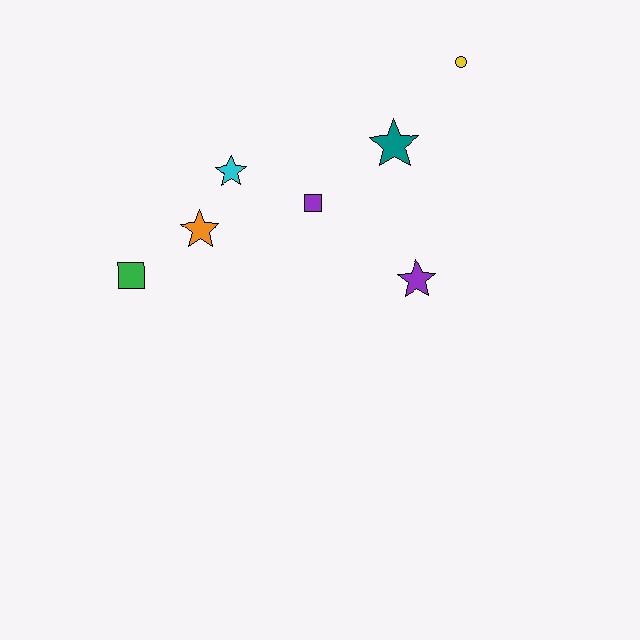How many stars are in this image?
There are 4 stars.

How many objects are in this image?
There are 7 objects.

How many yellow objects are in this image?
There is 1 yellow object.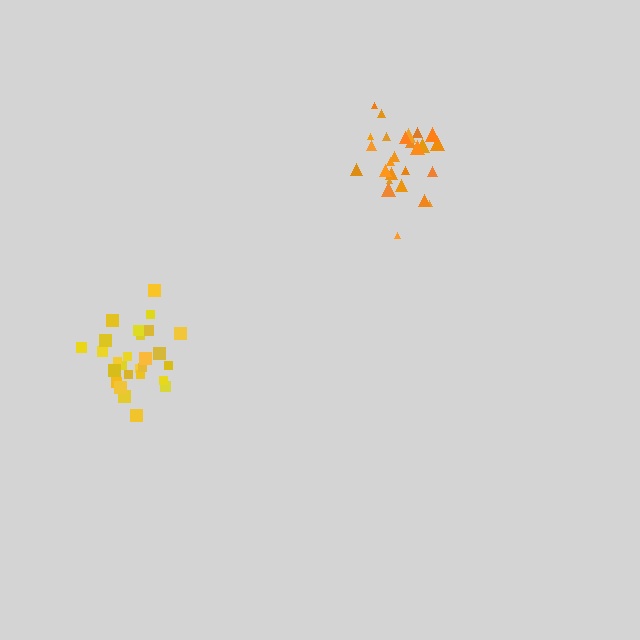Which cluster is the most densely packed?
Orange.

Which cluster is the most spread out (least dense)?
Yellow.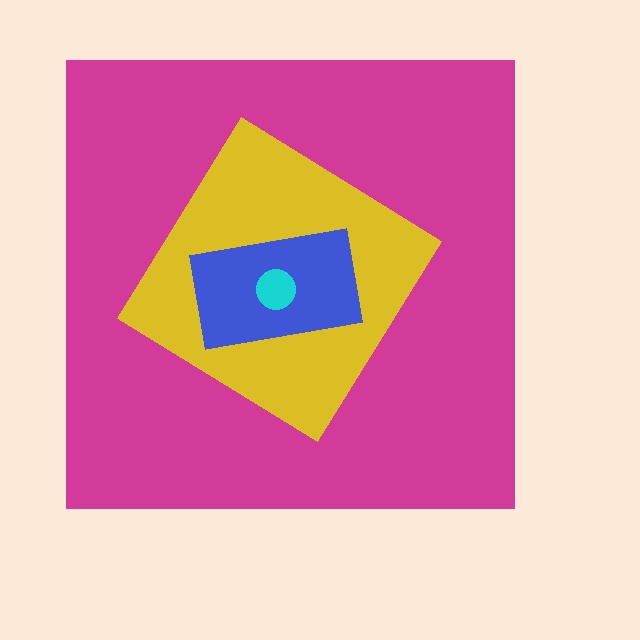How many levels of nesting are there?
4.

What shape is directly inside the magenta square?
The yellow diamond.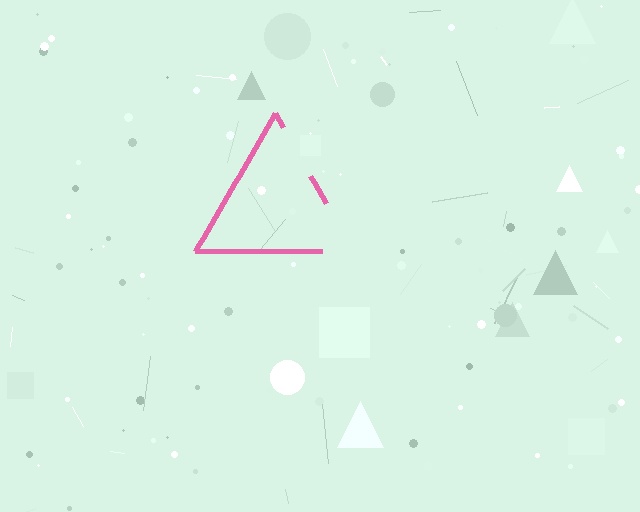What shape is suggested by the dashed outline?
The dashed outline suggests a triangle.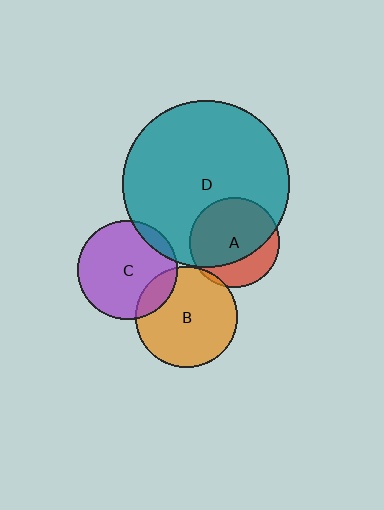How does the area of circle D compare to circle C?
Approximately 2.8 times.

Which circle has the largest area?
Circle D (teal).